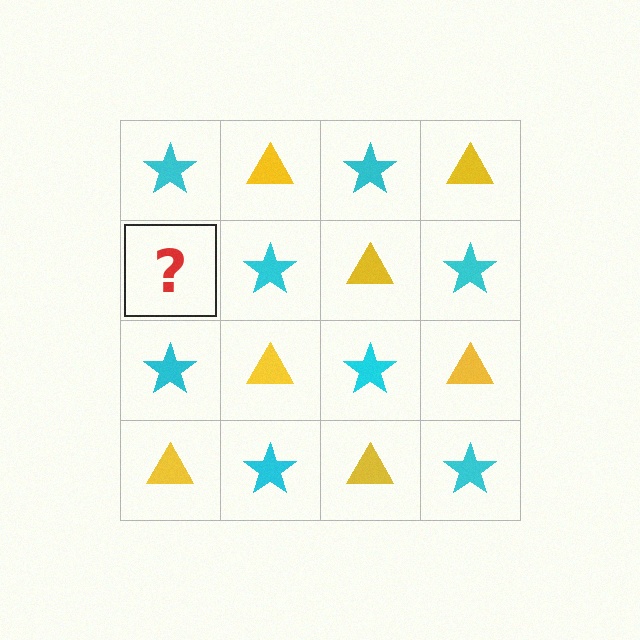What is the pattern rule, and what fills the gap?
The rule is that it alternates cyan star and yellow triangle in a checkerboard pattern. The gap should be filled with a yellow triangle.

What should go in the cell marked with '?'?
The missing cell should contain a yellow triangle.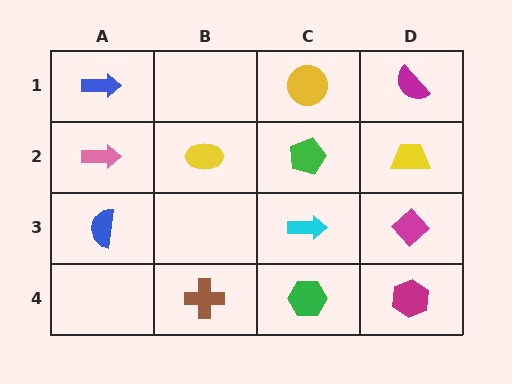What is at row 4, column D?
A magenta hexagon.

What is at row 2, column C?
A green pentagon.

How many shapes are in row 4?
3 shapes.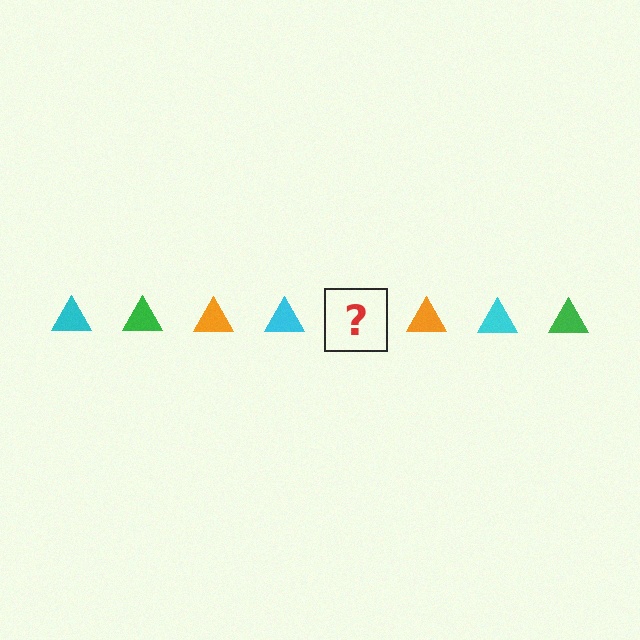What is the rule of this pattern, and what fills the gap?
The rule is that the pattern cycles through cyan, green, orange triangles. The gap should be filled with a green triangle.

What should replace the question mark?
The question mark should be replaced with a green triangle.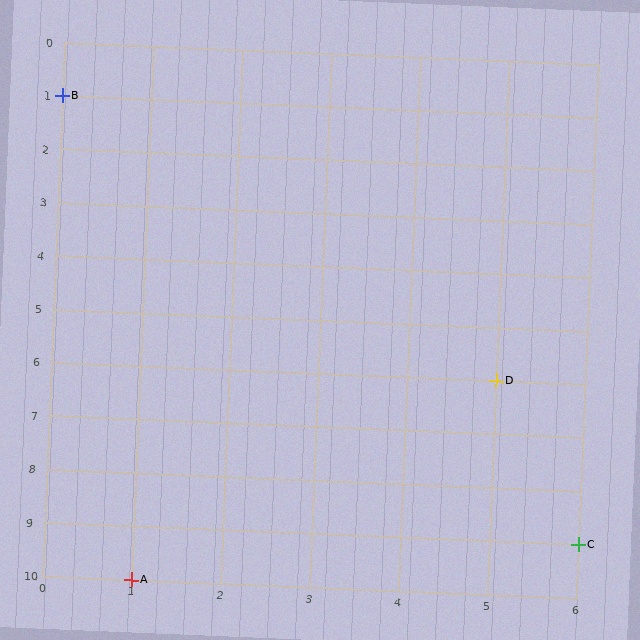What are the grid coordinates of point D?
Point D is at grid coordinates (5, 6).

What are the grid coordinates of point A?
Point A is at grid coordinates (1, 10).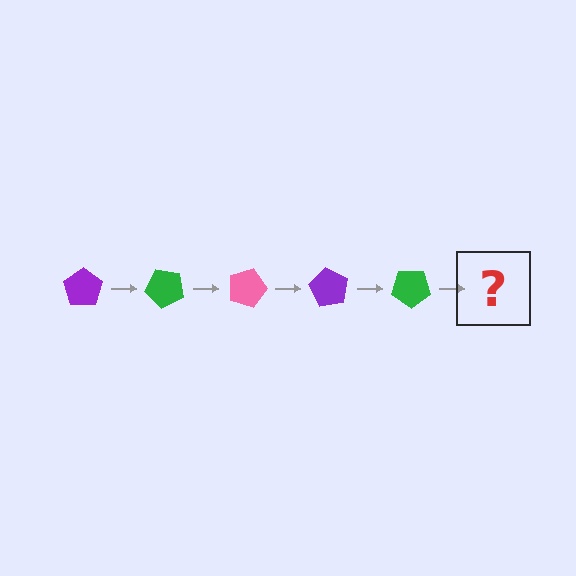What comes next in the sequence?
The next element should be a pink pentagon, rotated 225 degrees from the start.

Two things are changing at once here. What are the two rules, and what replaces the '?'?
The two rules are that it rotates 45 degrees each step and the color cycles through purple, green, and pink. The '?' should be a pink pentagon, rotated 225 degrees from the start.